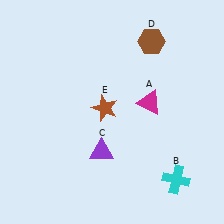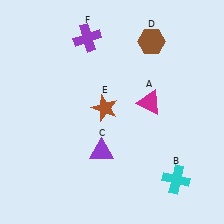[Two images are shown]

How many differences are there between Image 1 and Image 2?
There is 1 difference between the two images.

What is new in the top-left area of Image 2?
A purple cross (F) was added in the top-left area of Image 2.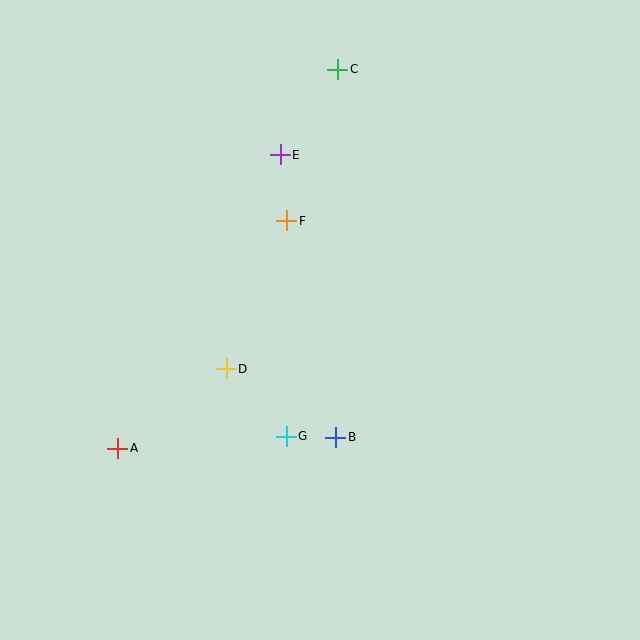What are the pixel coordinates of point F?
Point F is at (287, 221).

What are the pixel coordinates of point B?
Point B is at (336, 437).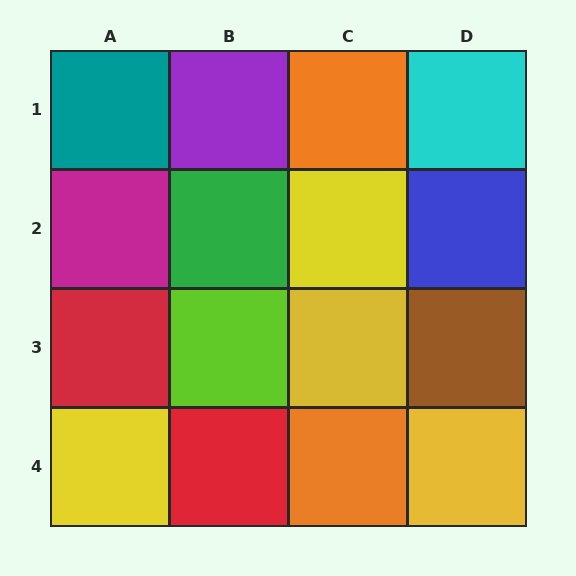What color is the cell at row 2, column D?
Blue.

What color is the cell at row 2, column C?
Yellow.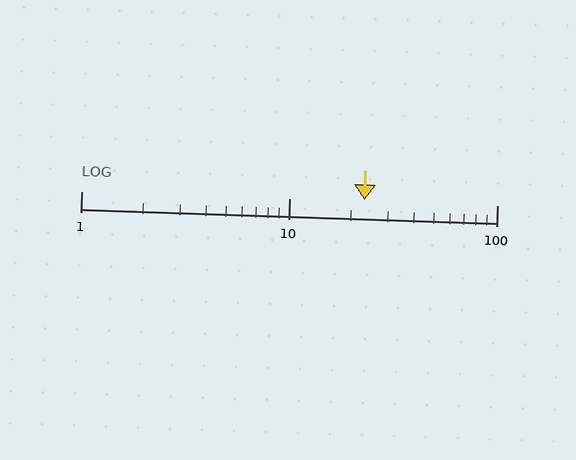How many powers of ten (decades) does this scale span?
The scale spans 2 decades, from 1 to 100.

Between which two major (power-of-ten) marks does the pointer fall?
The pointer is between 10 and 100.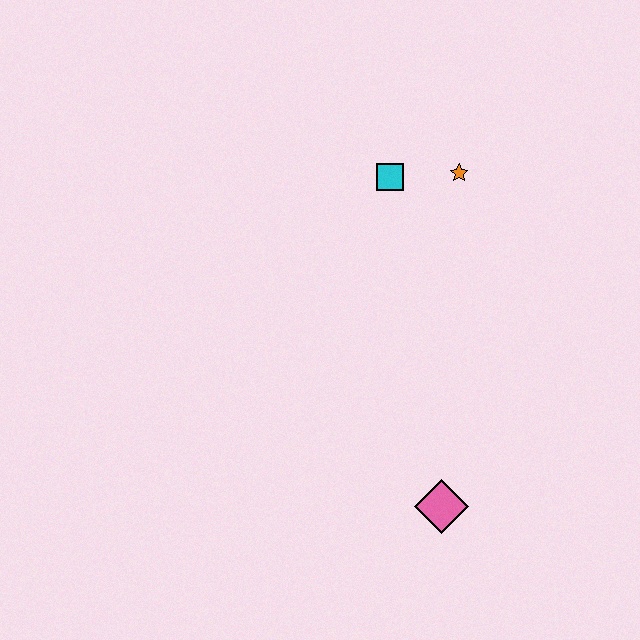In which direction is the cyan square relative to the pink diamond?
The cyan square is above the pink diamond.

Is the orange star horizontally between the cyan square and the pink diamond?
No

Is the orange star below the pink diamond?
No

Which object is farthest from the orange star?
The pink diamond is farthest from the orange star.